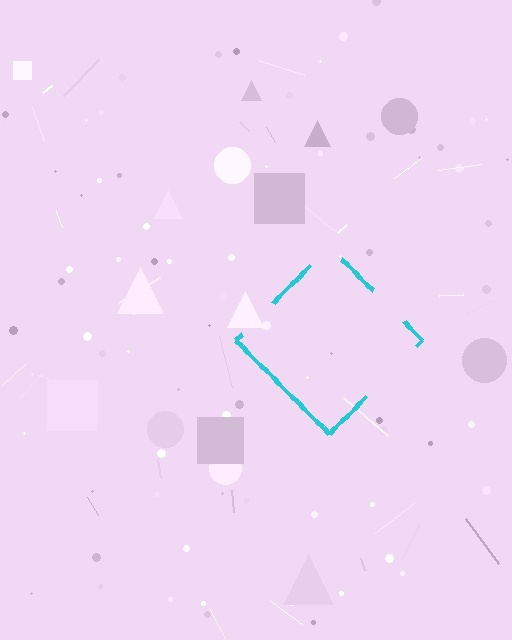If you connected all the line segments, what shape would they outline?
They would outline a diamond.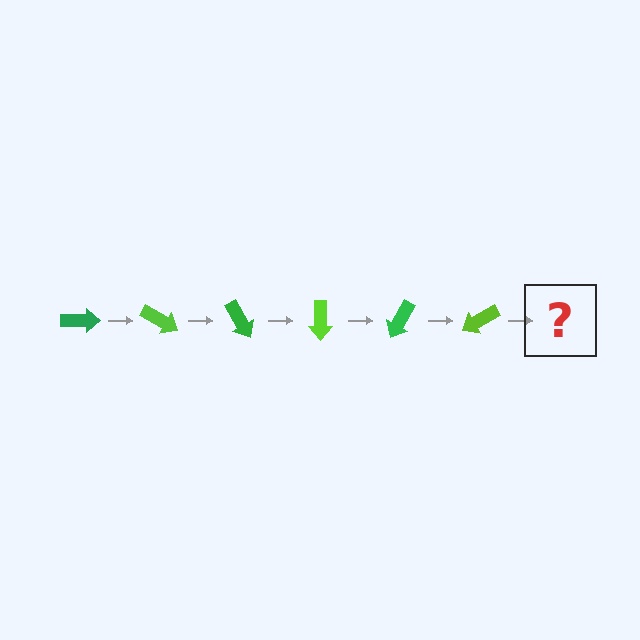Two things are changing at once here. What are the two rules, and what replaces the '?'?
The two rules are that it rotates 30 degrees each step and the color cycles through green and lime. The '?' should be a green arrow, rotated 180 degrees from the start.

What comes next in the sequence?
The next element should be a green arrow, rotated 180 degrees from the start.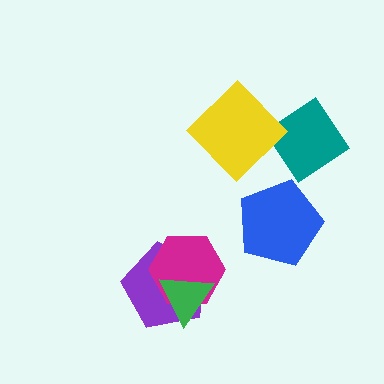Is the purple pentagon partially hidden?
Yes, it is partially covered by another shape.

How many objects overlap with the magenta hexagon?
2 objects overlap with the magenta hexagon.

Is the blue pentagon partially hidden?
No, no other shape covers it.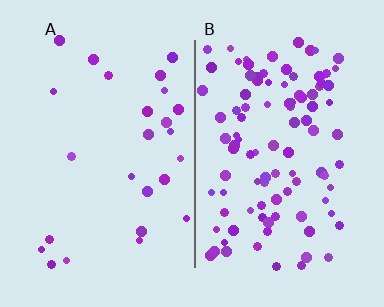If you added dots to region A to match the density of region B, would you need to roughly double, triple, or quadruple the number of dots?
Approximately quadruple.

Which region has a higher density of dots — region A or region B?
B (the right).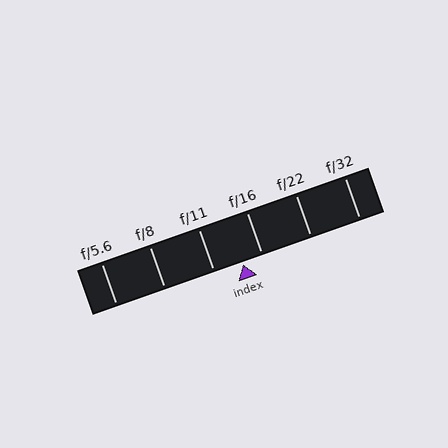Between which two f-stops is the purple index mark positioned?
The index mark is between f/11 and f/16.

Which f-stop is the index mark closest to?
The index mark is closest to f/16.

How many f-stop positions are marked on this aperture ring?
There are 6 f-stop positions marked.